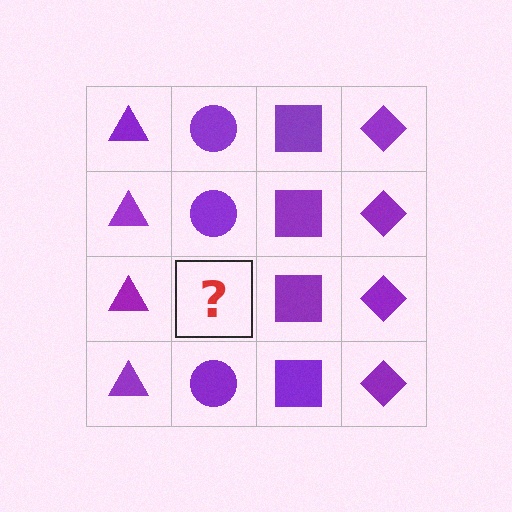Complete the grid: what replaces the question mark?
The question mark should be replaced with a purple circle.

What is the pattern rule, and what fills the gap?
The rule is that each column has a consistent shape. The gap should be filled with a purple circle.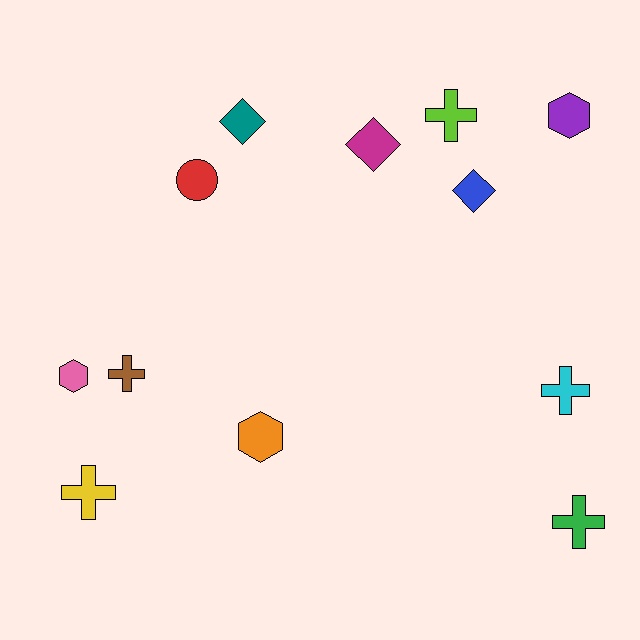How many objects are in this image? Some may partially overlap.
There are 12 objects.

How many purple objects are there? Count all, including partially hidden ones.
There is 1 purple object.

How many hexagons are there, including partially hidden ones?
There are 3 hexagons.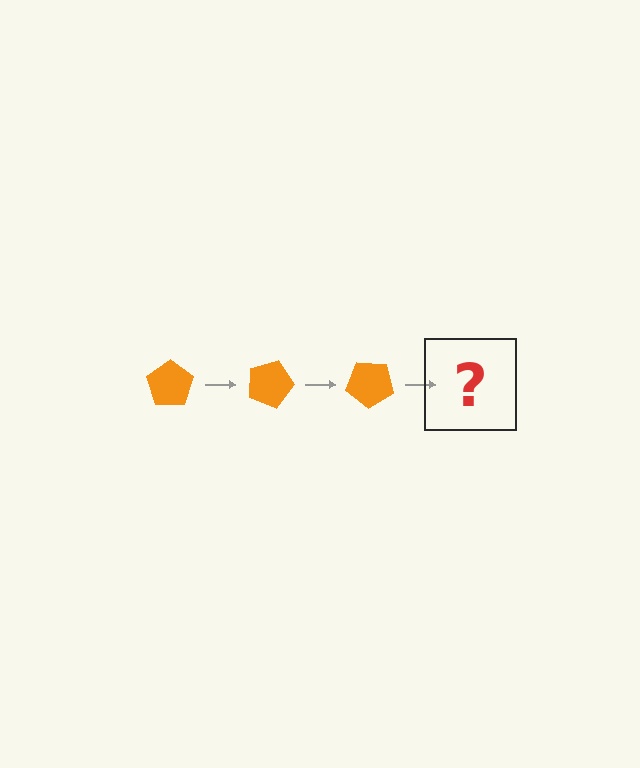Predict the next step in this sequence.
The next step is an orange pentagon rotated 60 degrees.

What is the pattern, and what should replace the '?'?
The pattern is that the pentagon rotates 20 degrees each step. The '?' should be an orange pentagon rotated 60 degrees.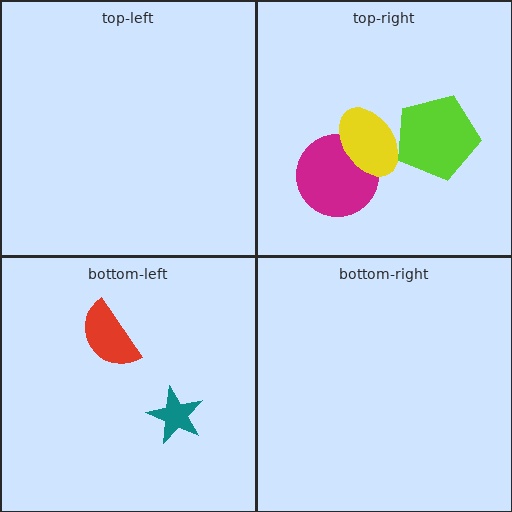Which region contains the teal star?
The bottom-left region.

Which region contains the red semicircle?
The bottom-left region.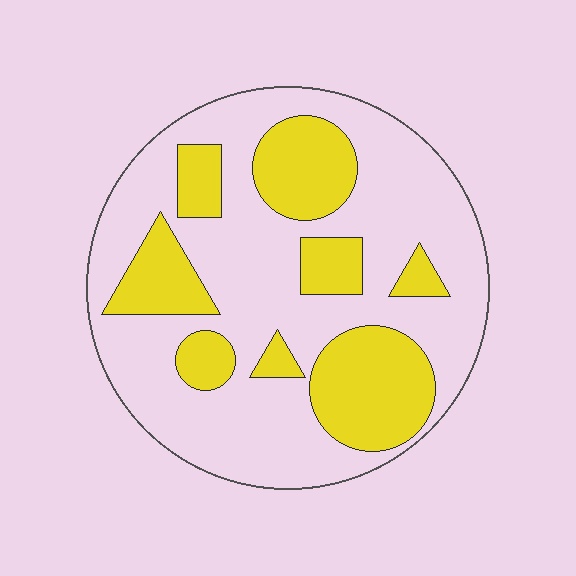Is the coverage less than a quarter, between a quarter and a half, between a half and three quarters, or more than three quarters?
Between a quarter and a half.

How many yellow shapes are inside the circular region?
8.